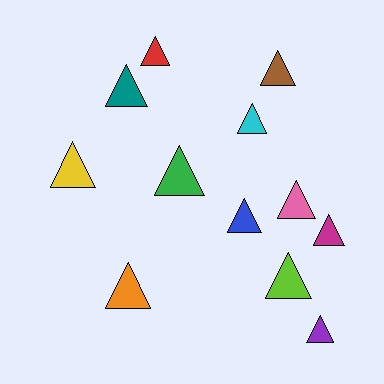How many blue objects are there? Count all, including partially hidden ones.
There is 1 blue object.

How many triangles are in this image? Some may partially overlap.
There are 12 triangles.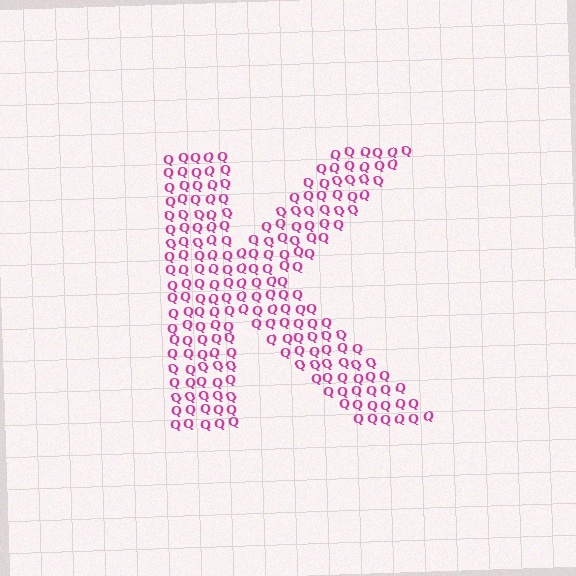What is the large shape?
The large shape is the letter K.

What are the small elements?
The small elements are letter Q's.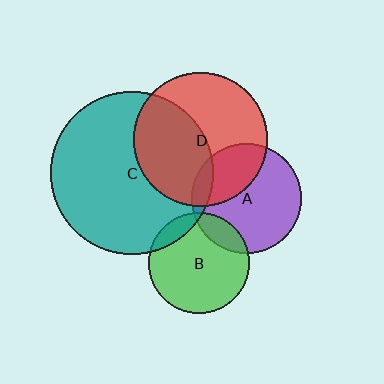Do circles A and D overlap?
Yes.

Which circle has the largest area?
Circle C (teal).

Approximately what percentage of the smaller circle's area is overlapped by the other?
Approximately 35%.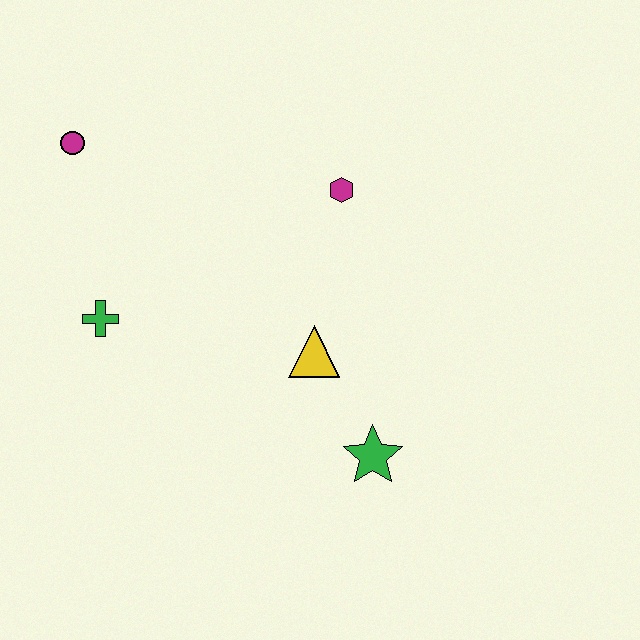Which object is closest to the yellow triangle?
The green star is closest to the yellow triangle.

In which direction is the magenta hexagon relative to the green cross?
The magenta hexagon is to the right of the green cross.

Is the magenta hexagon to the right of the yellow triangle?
Yes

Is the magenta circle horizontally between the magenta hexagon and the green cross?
No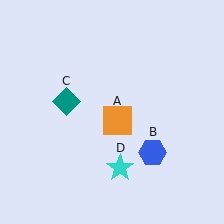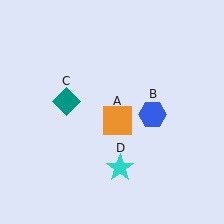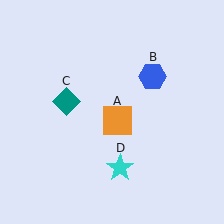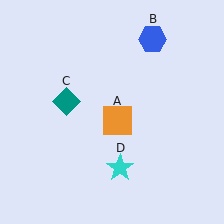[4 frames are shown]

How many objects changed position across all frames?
1 object changed position: blue hexagon (object B).